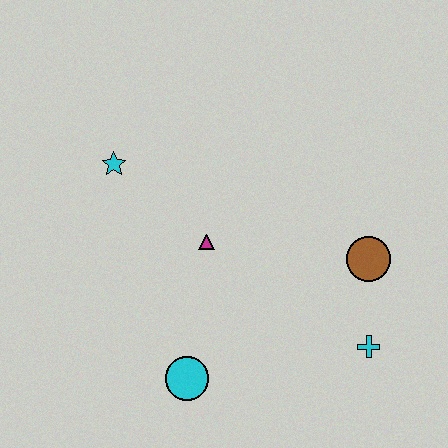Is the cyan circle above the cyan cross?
No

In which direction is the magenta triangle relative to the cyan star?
The magenta triangle is to the right of the cyan star.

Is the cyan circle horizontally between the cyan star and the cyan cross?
Yes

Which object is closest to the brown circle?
The cyan cross is closest to the brown circle.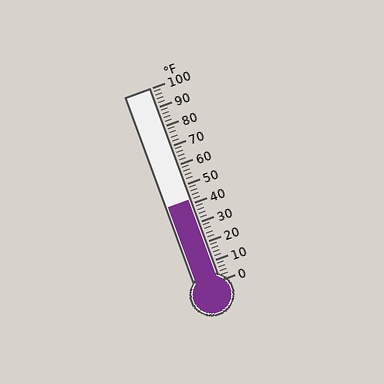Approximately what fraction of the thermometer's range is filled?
The thermometer is filled to approximately 40% of its range.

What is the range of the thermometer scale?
The thermometer scale ranges from 0°F to 100°F.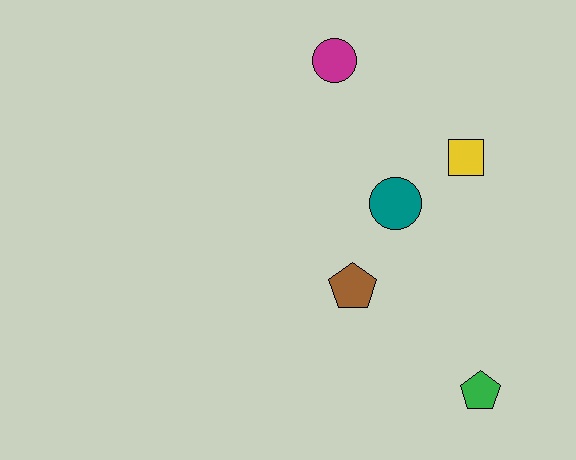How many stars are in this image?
There are no stars.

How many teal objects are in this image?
There is 1 teal object.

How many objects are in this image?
There are 5 objects.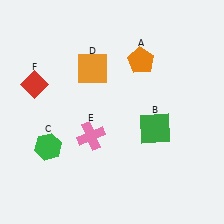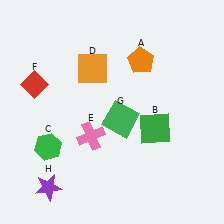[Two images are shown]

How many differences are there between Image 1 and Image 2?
There are 2 differences between the two images.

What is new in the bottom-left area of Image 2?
A purple star (H) was added in the bottom-left area of Image 2.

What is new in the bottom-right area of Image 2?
A green square (G) was added in the bottom-right area of Image 2.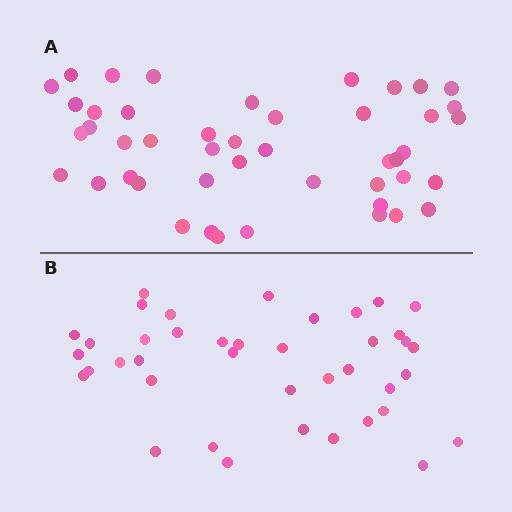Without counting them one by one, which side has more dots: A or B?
Region A (the top region) has more dots.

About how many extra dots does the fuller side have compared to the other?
Region A has about 6 more dots than region B.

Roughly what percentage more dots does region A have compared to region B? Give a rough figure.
About 15% more.